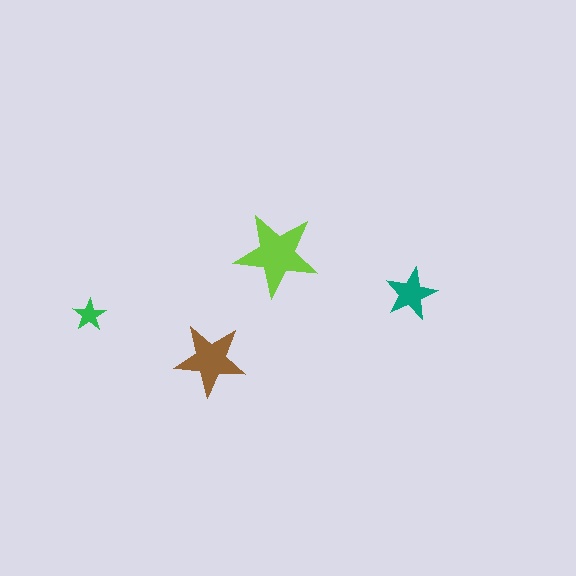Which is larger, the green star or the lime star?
The lime one.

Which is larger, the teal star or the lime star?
The lime one.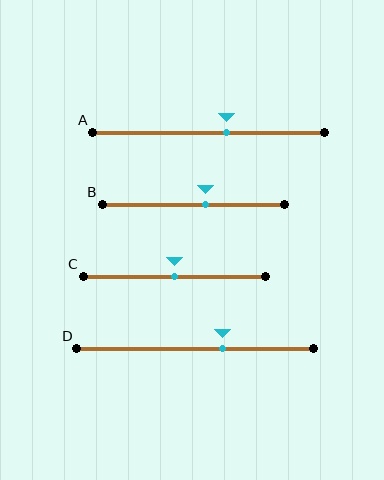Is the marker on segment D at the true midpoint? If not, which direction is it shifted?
No, the marker on segment D is shifted to the right by about 12% of the segment length.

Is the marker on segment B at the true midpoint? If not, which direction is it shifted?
No, the marker on segment B is shifted to the right by about 7% of the segment length.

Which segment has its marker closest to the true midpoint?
Segment C has its marker closest to the true midpoint.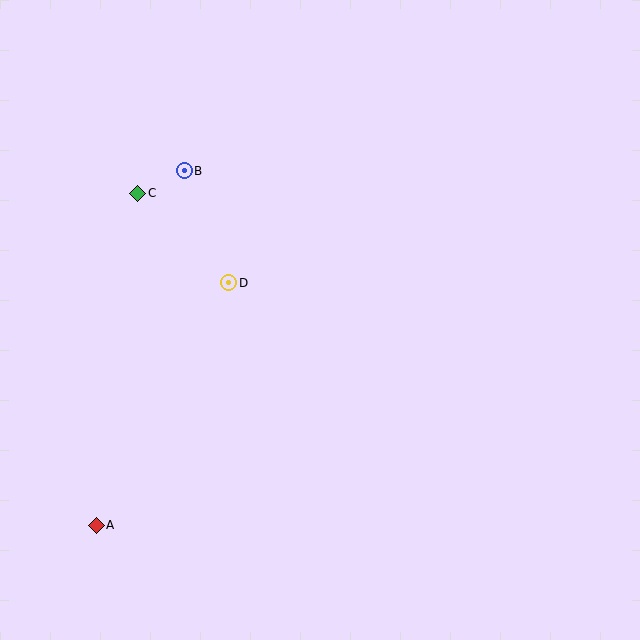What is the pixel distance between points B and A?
The distance between B and A is 365 pixels.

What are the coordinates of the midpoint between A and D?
The midpoint between A and D is at (162, 404).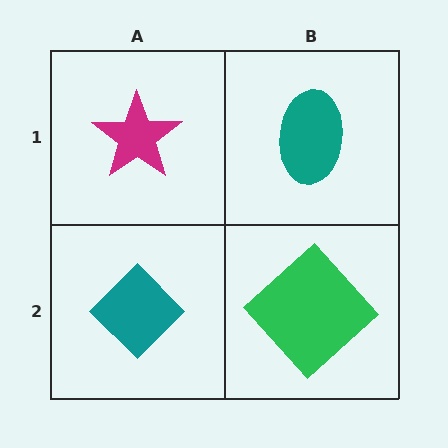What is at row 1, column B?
A teal ellipse.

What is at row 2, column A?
A teal diamond.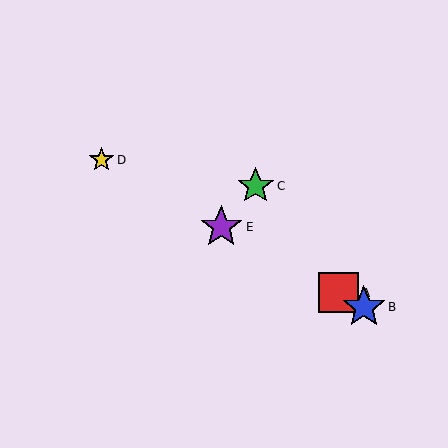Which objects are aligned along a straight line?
Objects A, B, D, E are aligned along a straight line.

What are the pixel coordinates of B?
Object B is at (364, 307).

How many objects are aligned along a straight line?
4 objects (A, B, D, E) are aligned along a straight line.